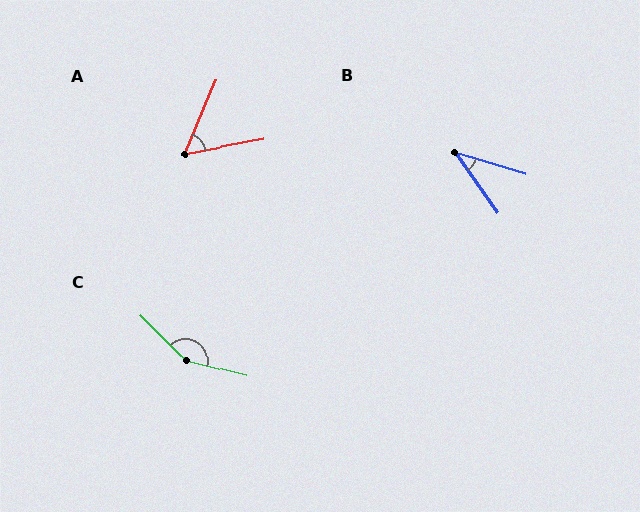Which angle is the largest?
C, at approximately 149 degrees.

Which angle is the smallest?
B, at approximately 38 degrees.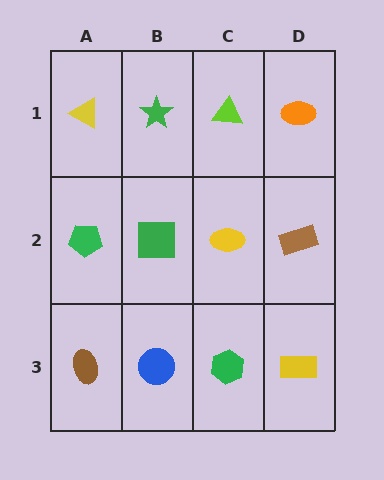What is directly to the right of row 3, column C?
A yellow rectangle.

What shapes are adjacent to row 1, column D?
A brown rectangle (row 2, column D), a lime triangle (row 1, column C).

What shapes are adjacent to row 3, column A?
A green pentagon (row 2, column A), a blue circle (row 3, column B).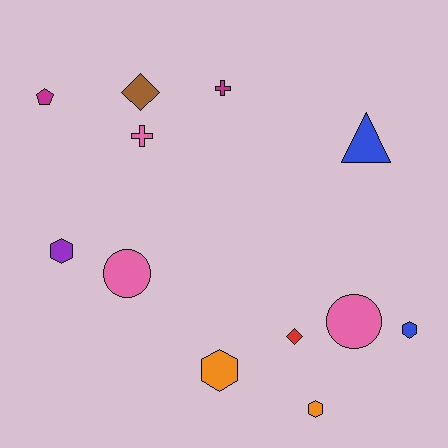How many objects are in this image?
There are 12 objects.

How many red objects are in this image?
There is 1 red object.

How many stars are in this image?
There are no stars.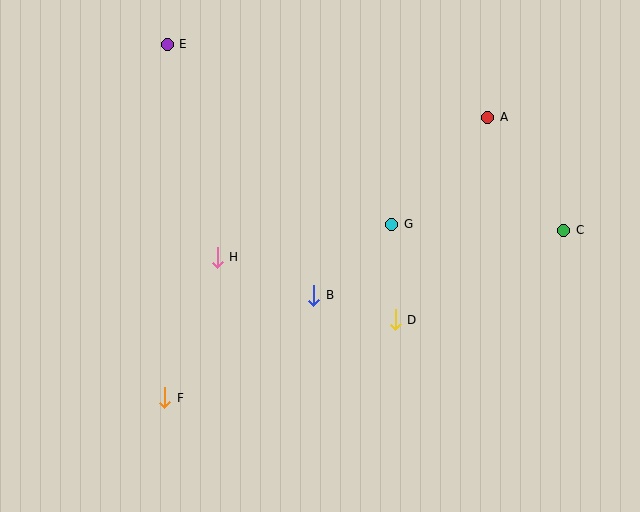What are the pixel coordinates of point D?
Point D is at (395, 320).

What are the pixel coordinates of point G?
Point G is at (392, 224).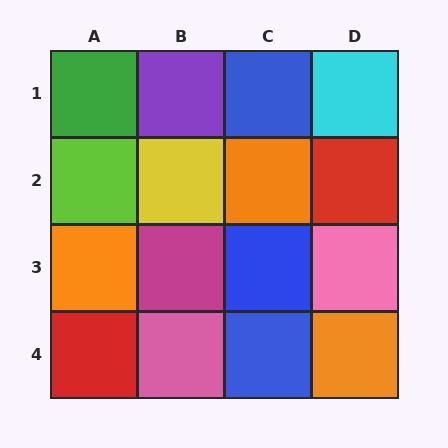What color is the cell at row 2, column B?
Yellow.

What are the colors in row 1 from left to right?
Green, purple, blue, cyan.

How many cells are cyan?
1 cell is cyan.